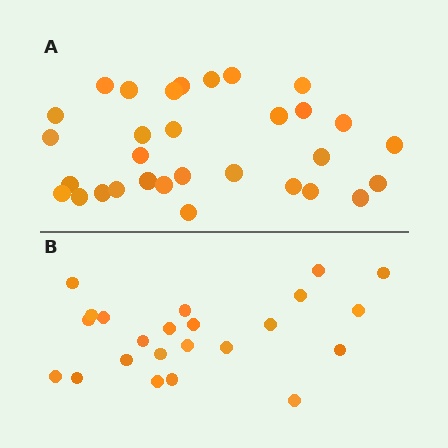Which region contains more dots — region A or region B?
Region A (the top region) has more dots.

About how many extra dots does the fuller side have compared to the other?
Region A has roughly 8 or so more dots than region B.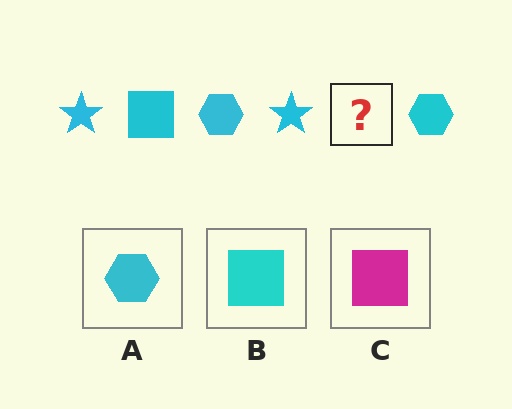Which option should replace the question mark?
Option B.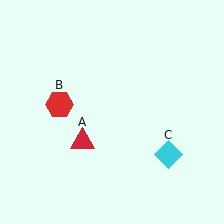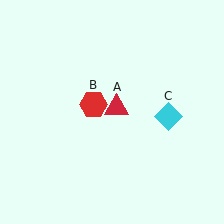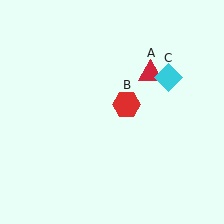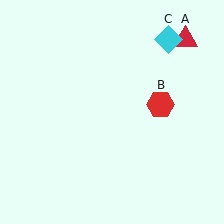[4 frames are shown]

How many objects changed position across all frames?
3 objects changed position: red triangle (object A), red hexagon (object B), cyan diamond (object C).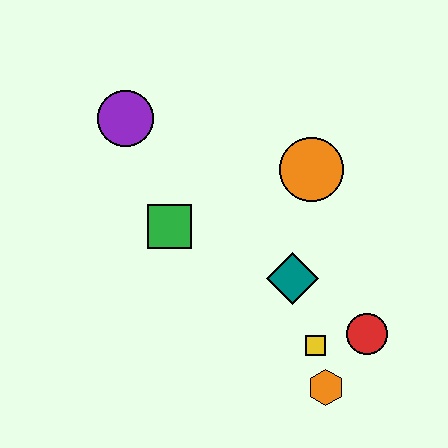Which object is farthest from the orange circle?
The orange hexagon is farthest from the orange circle.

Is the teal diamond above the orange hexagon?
Yes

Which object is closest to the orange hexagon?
The yellow square is closest to the orange hexagon.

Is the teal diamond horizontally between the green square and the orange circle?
Yes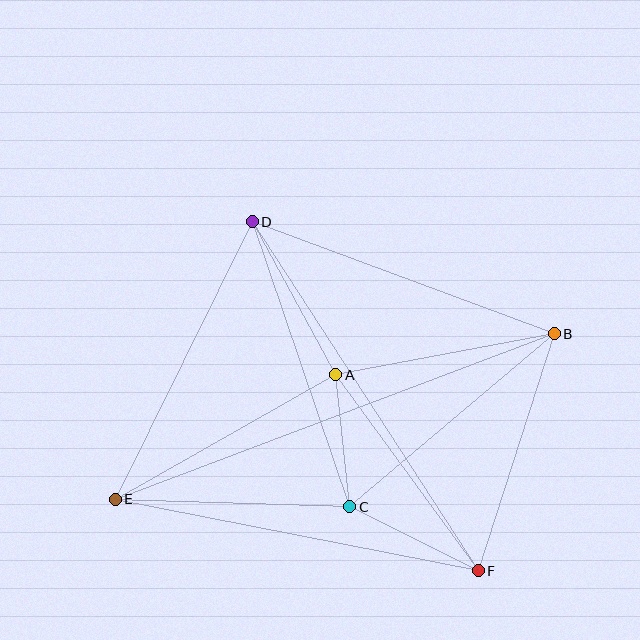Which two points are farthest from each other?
Points B and E are farthest from each other.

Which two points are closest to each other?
Points A and C are closest to each other.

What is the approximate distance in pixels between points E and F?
The distance between E and F is approximately 370 pixels.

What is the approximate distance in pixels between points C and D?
The distance between C and D is approximately 301 pixels.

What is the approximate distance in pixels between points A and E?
The distance between A and E is approximately 253 pixels.